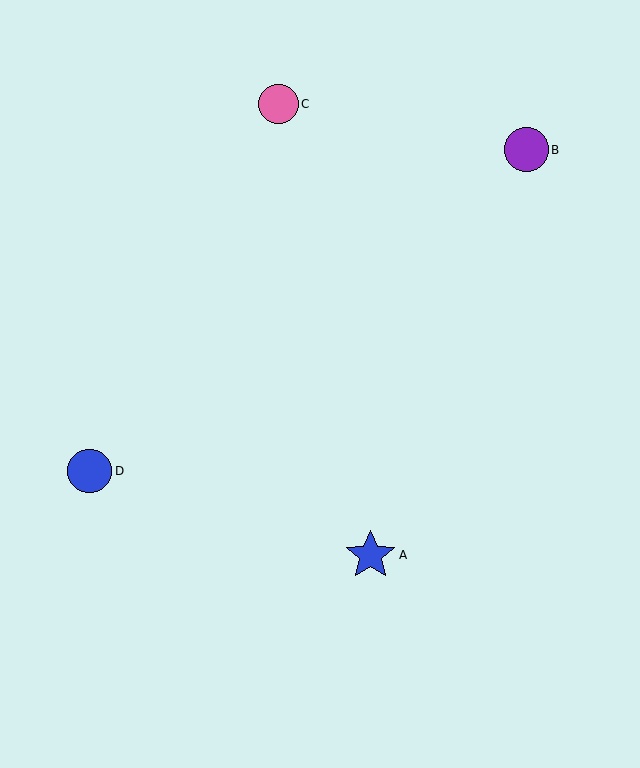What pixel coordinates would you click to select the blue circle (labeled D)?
Click at (90, 471) to select the blue circle D.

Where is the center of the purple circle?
The center of the purple circle is at (526, 150).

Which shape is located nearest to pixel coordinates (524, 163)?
The purple circle (labeled B) at (526, 150) is nearest to that location.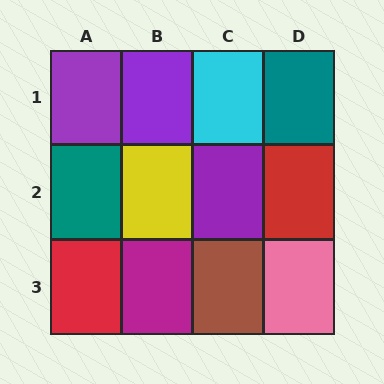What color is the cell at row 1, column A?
Purple.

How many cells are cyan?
1 cell is cyan.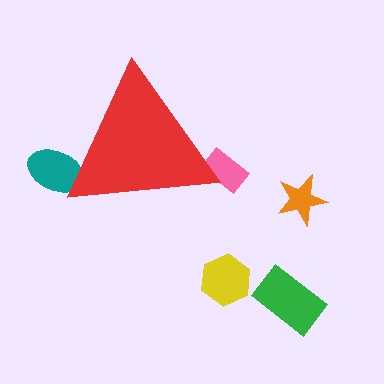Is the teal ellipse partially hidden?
Yes, the teal ellipse is partially hidden behind the red triangle.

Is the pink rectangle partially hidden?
Yes, the pink rectangle is partially hidden behind the red triangle.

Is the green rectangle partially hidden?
No, the green rectangle is fully visible.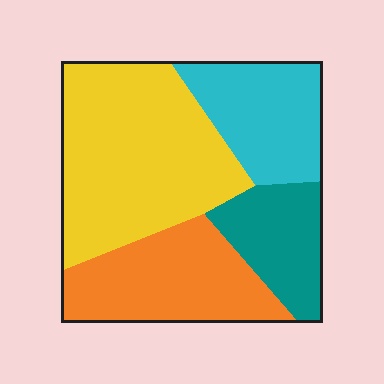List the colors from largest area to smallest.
From largest to smallest: yellow, orange, cyan, teal.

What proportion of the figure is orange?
Orange takes up about one quarter (1/4) of the figure.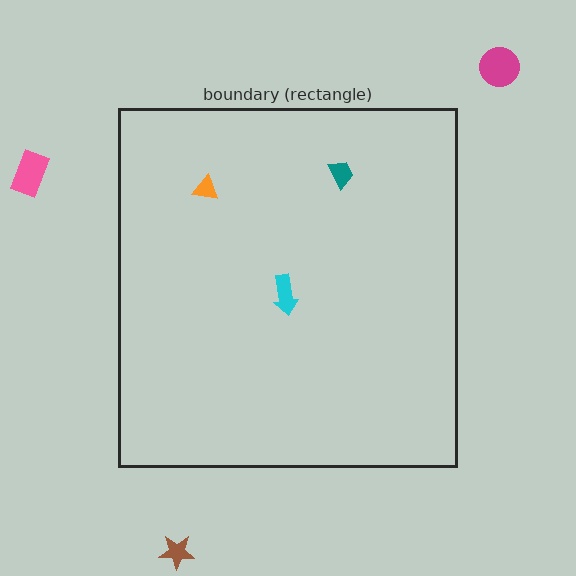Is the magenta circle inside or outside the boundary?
Outside.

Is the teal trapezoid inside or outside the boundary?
Inside.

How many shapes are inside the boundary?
3 inside, 3 outside.